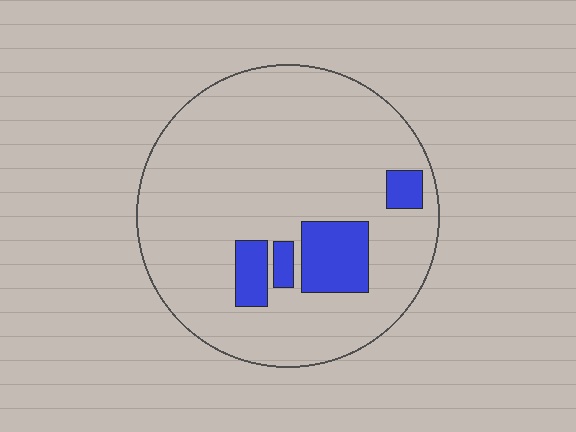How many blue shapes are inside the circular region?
4.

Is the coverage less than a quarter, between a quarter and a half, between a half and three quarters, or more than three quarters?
Less than a quarter.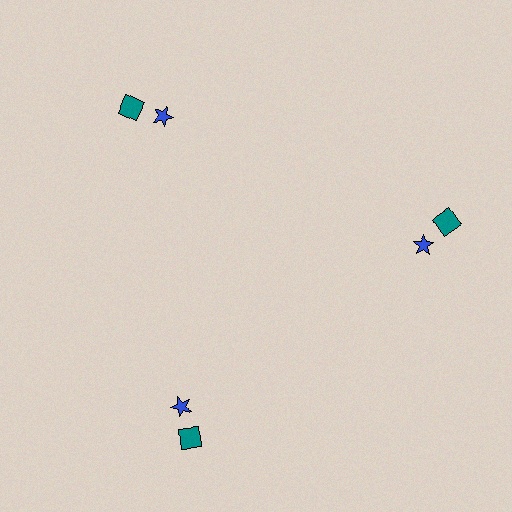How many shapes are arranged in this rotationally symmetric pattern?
There are 6 shapes, arranged in 3 groups of 2.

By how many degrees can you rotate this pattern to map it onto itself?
The pattern maps onto itself every 120 degrees of rotation.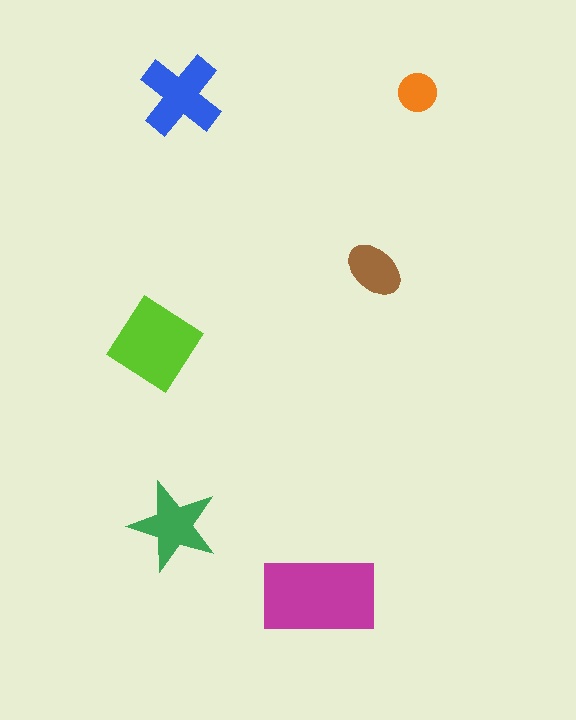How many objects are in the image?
There are 6 objects in the image.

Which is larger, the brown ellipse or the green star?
The green star.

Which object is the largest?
The magenta rectangle.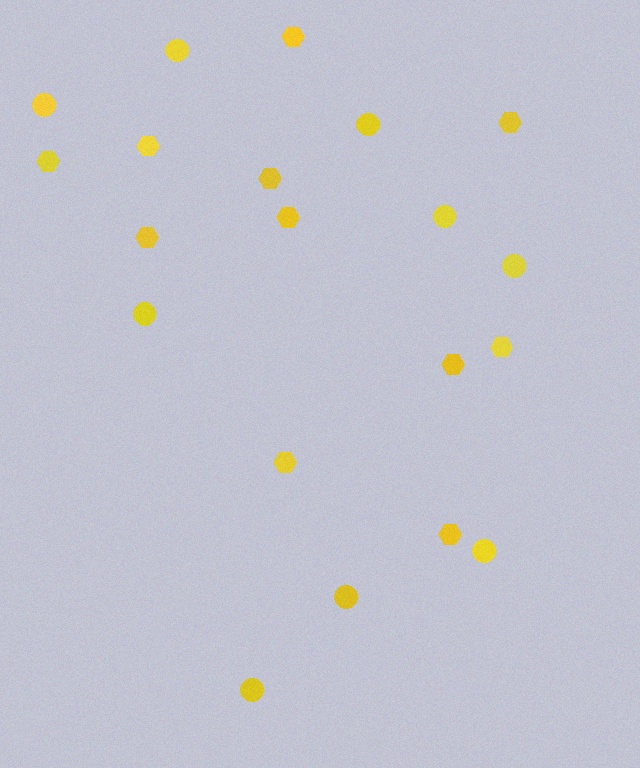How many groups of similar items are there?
There are 2 groups: one group of circles (9) and one group of hexagons (11).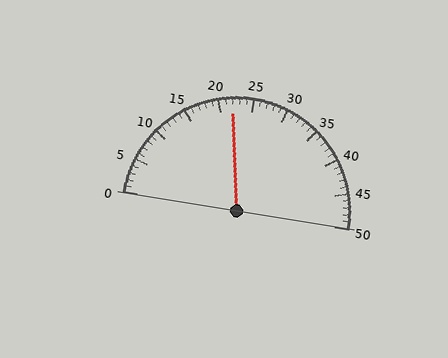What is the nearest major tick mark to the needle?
The nearest major tick mark is 20.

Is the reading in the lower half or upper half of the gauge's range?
The reading is in the lower half of the range (0 to 50).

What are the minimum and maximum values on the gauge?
The gauge ranges from 0 to 50.